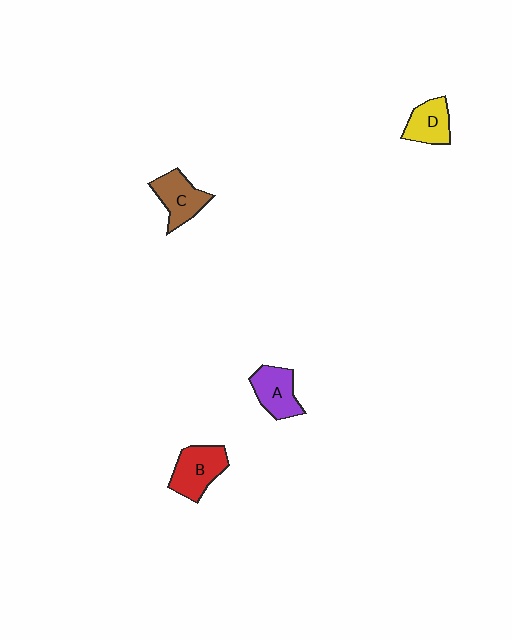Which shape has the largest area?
Shape B (red).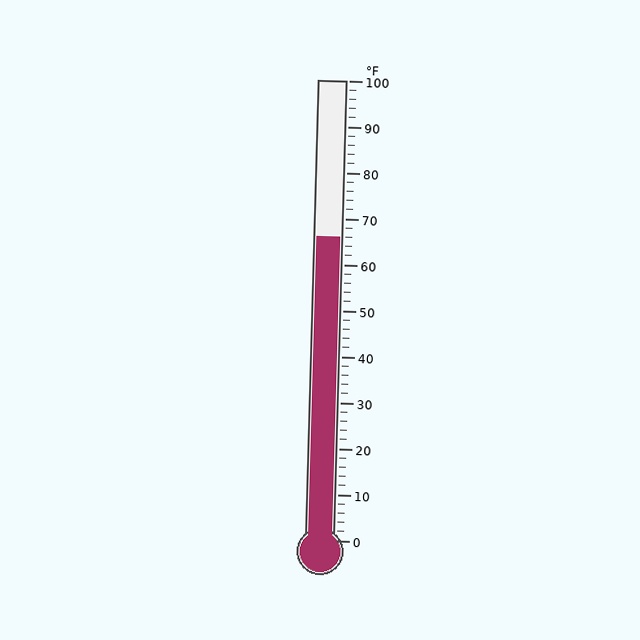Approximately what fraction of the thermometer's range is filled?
The thermometer is filled to approximately 65% of its range.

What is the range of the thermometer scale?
The thermometer scale ranges from 0°F to 100°F.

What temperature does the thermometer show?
The thermometer shows approximately 66°F.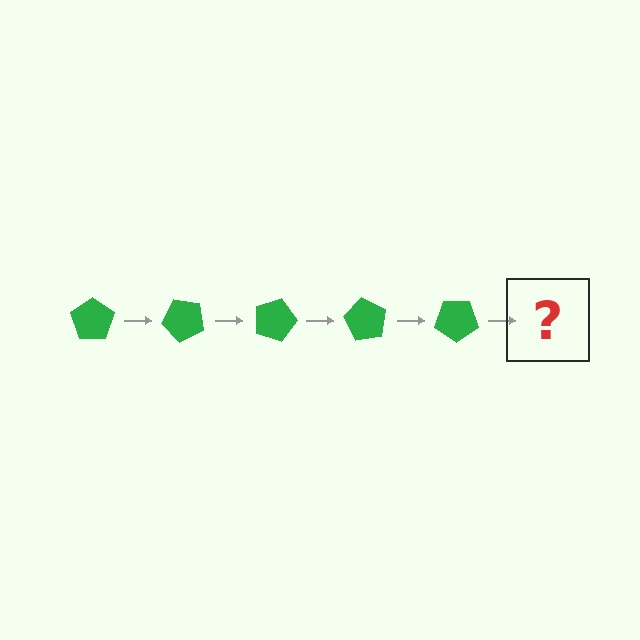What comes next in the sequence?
The next element should be a green pentagon rotated 225 degrees.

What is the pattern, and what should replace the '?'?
The pattern is that the pentagon rotates 45 degrees each step. The '?' should be a green pentagon rotated 225 degrees.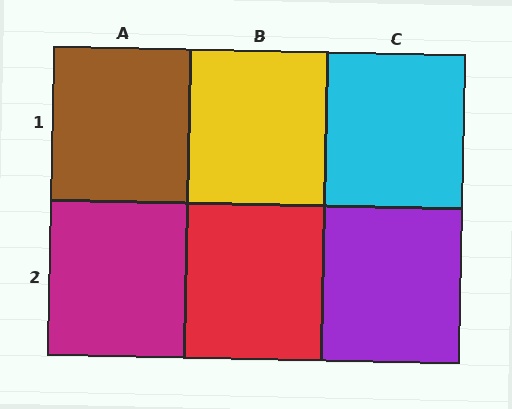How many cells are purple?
1 cell is purple.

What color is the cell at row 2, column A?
Magenta.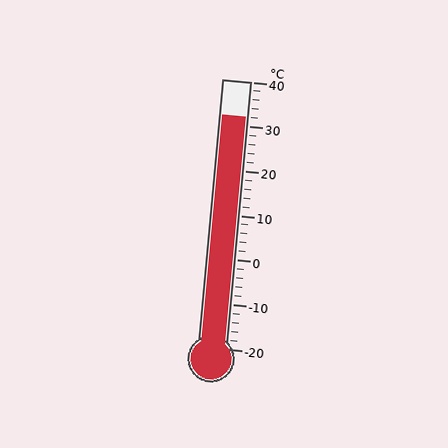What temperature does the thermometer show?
The thermometer shows approximately 32°C.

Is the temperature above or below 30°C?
The temperature is above 30°C.